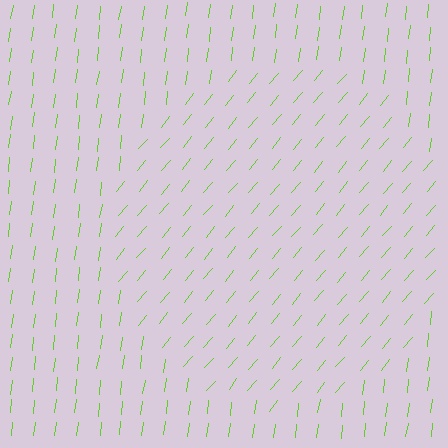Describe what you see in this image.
The image is filled with small lime line segments. A circle region in the image has lines oriented differently from the surrounding lines, creating a visible texture boundary.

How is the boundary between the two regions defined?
The boundary is defined purely by a change in line orientation (approximately 33 degrees difference). All lines are the same color and thickness.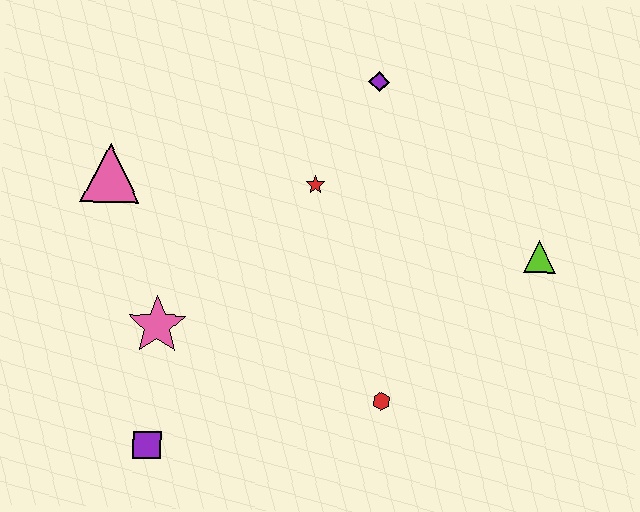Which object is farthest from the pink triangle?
The lime triangle is farthest from the pink triangle.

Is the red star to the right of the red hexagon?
No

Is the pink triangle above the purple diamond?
No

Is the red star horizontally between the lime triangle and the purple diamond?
No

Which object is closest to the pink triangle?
The pink star is closest to the pink triangle.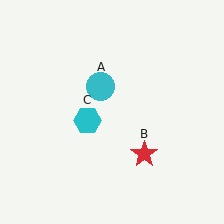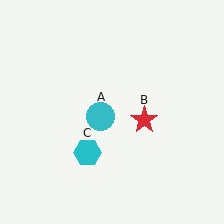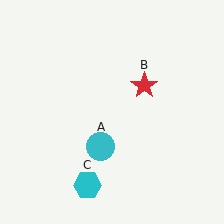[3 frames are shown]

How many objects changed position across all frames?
3 objects changed position: cyan circle (object A), red star (object B), cyan hexagon (object C).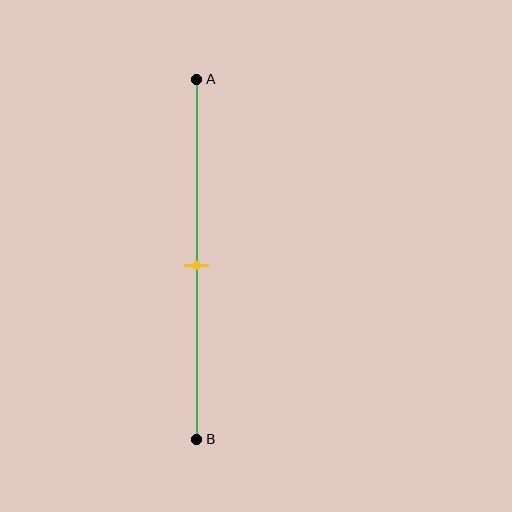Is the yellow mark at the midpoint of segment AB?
Yes, the mark is approximately at the midpoint.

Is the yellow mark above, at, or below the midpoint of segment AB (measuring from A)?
The yellow mark is approximately at the midpoint of segment AB.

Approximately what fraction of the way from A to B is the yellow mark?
The yellow mark is approximately 50% of the way from A to B.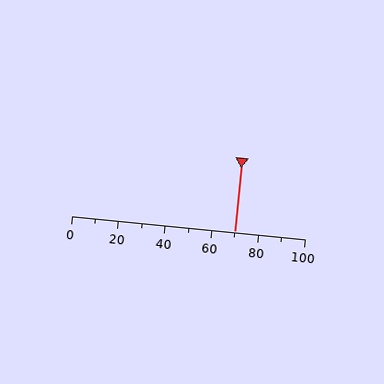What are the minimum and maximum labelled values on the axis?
The axis runs from 0 to 100.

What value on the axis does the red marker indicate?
The marker indicates approximately 70.